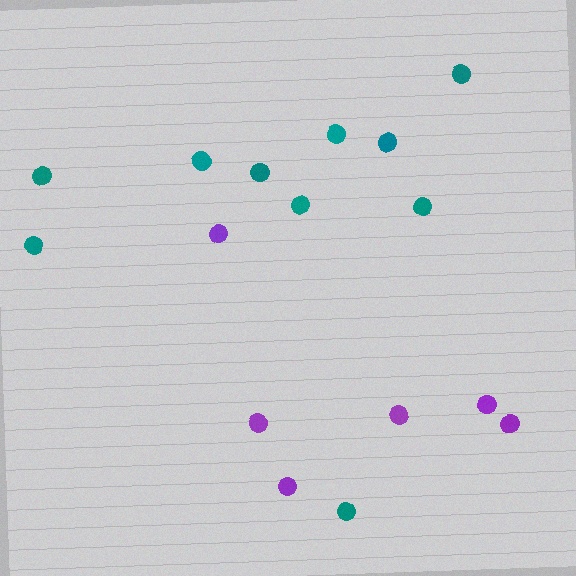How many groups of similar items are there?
There are 2 groups: one group of teal circles (10) and one group of purple circles (6).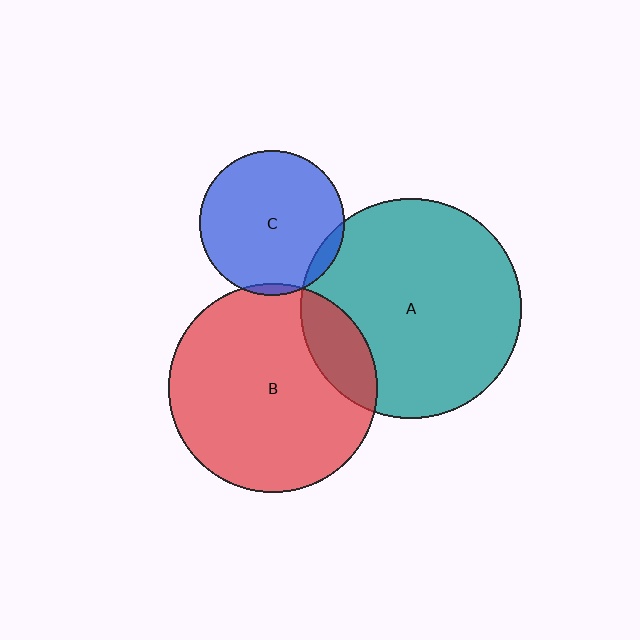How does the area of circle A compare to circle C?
Approximately 2.3 times.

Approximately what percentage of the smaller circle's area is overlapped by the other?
Approximately 5%.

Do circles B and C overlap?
Yes.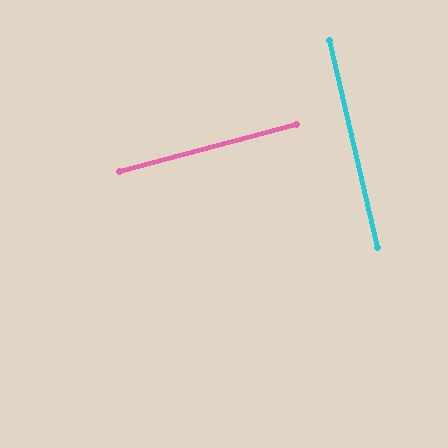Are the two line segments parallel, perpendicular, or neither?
Perpendicular — they meet at approximately 88°.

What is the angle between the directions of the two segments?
Approximately 88 degrees.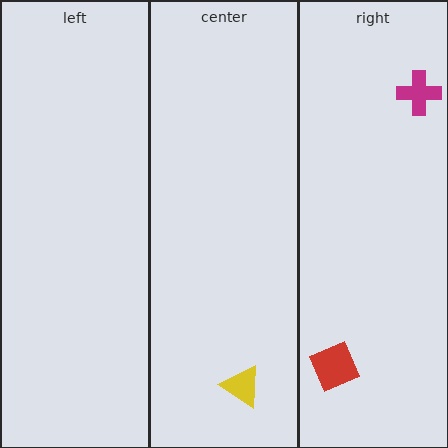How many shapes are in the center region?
1.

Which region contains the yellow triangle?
The center region.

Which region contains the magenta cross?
The right region.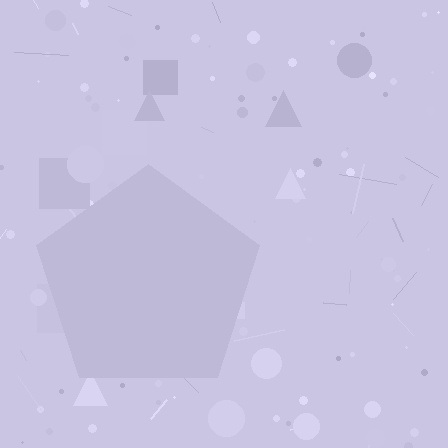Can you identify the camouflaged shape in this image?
The camouflaged shape is a pentagon.